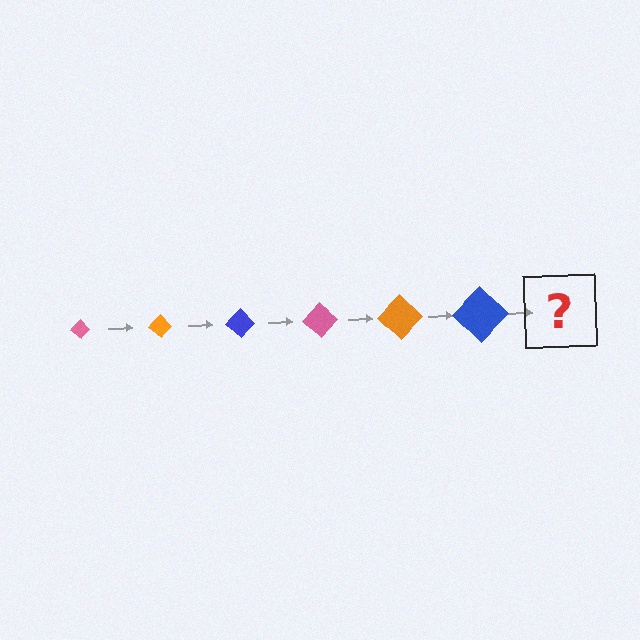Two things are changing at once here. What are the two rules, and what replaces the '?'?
The two rules are that the diamond grows larger each step and the color cycles through pink, orange, and blue. The '?' should be a pink diamond, larger than the previous one.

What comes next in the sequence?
The next element should be a pink diamond, larger than the previous one.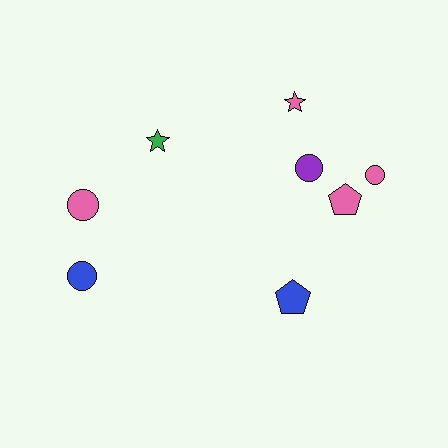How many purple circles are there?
There is 1 purple circle.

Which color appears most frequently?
Pink, with 4 objects.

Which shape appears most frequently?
Circle, with 4 objects.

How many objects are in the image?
There are 8 objects.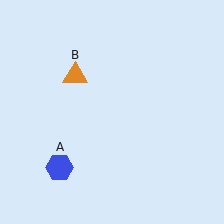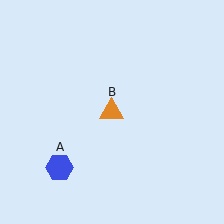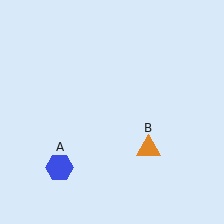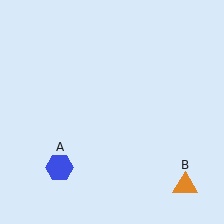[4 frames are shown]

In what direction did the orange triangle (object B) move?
The orange triangle (object B) moved down and to the right.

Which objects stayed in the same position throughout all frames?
Blue hexagon (object A) remained stationary.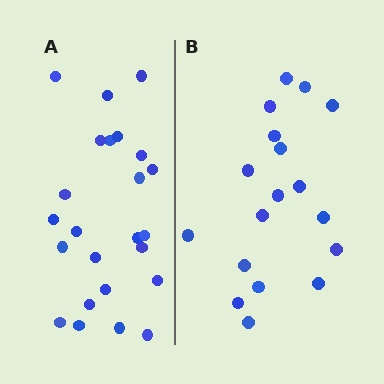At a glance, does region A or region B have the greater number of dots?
Region A (the left region) has more dots.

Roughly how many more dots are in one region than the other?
Region A has about 6 more dots than region B.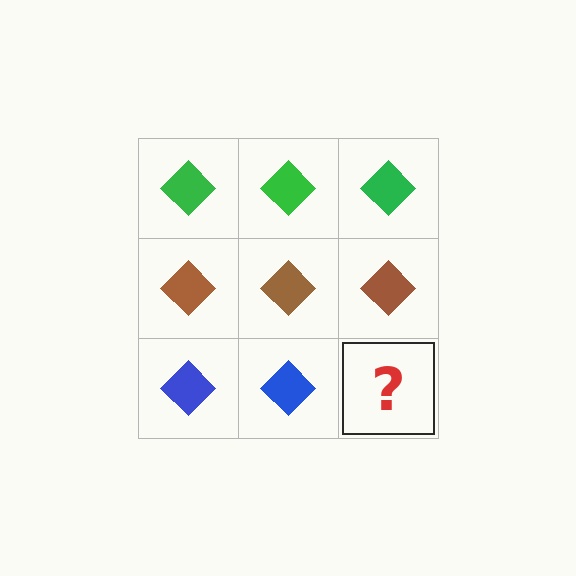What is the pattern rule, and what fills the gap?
The rule is that each row has a consistent color. The gap should be filled with a blue diamond.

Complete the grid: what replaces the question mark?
The question mark should be replaced with a blue diamond.